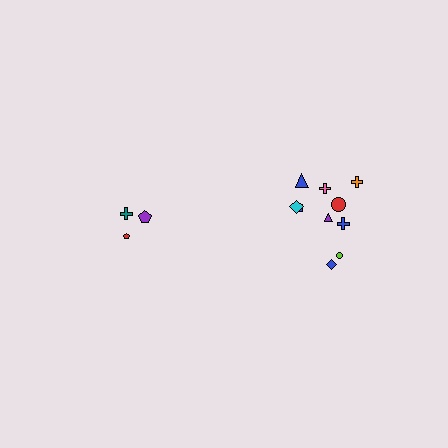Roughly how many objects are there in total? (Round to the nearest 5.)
Roughly 15 objects in total.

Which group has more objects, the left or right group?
The right group.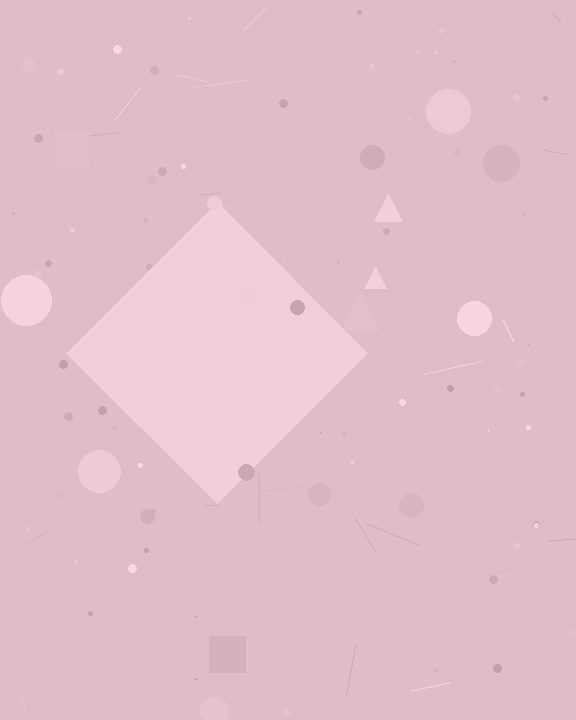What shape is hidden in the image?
A diamond is hidden in the image.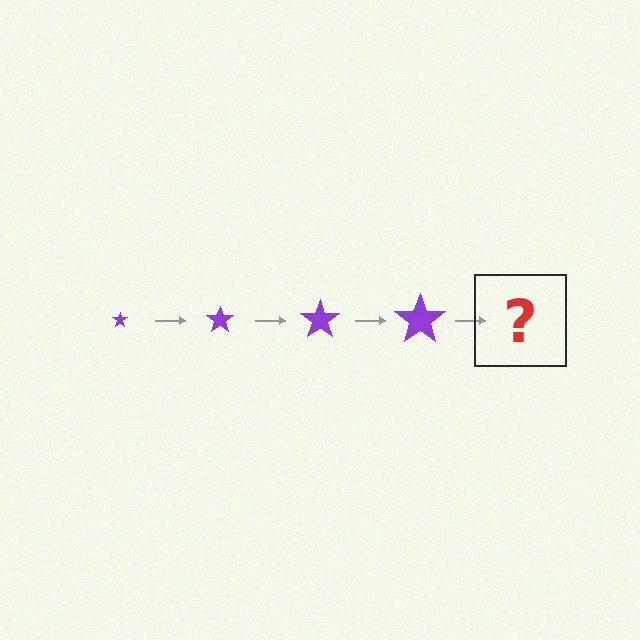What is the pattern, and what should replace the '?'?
The pattern is that the star gets progressively larger each step. The '?' should be a purple star, larger than the previous one.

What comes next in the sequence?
The next element should be a purple star, larger than the previous one.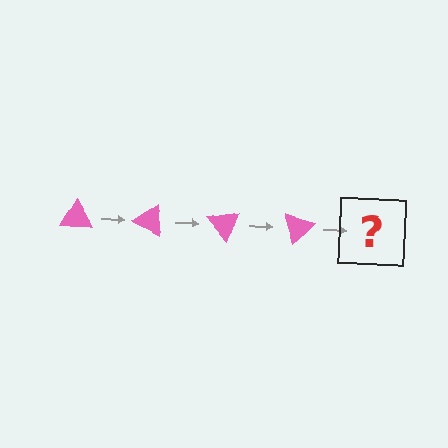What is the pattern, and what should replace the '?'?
The pattern is that the triangle rotates 25 degrees each step. The '?' should be a pink triangle rotated 100 degrees.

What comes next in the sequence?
The next element should be a pink triangle rotated 100 degrees.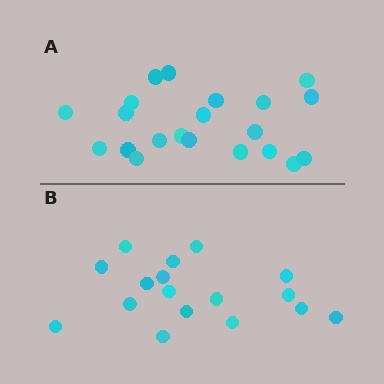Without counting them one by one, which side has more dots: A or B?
Region A (the top region) has more dots.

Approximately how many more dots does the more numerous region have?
Region A has about 4 more dots than region B.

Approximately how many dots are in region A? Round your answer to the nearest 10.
About 20 dots. (The exact count is 21, which rounds to 20.)